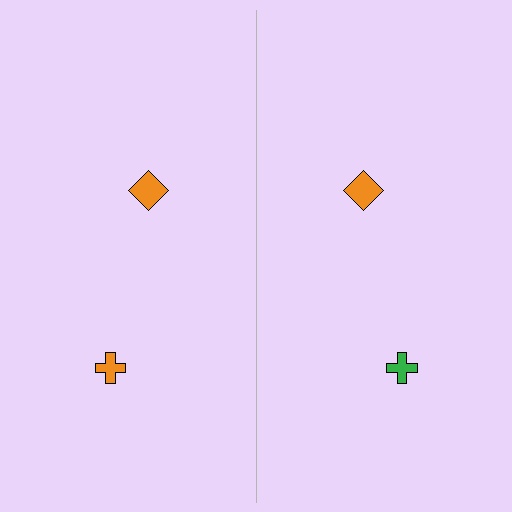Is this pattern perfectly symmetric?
No, the pattern is not perfectly symmetric. The green cross on the right side breaks the symmetry — its mirror counterpart is orange.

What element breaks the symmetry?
The green cross on the right side breaks the symmetry — its mirror counterpart is orange.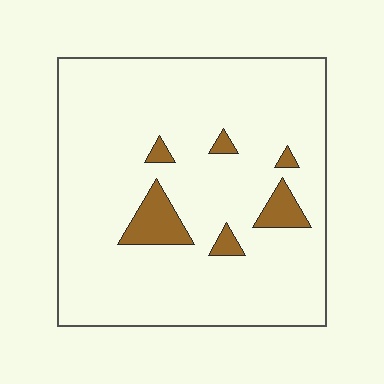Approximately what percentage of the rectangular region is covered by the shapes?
Approximately 10%.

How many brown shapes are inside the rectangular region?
6.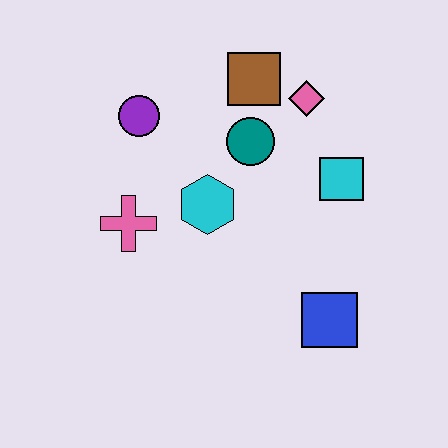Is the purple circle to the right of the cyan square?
No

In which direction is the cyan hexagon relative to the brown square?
The cyan hexagon is below the brown square.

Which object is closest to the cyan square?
The pink diamond is closest to the cyan square.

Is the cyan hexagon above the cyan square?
No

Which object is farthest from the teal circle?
The blue square is farthest from the teal circle.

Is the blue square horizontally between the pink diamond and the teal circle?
No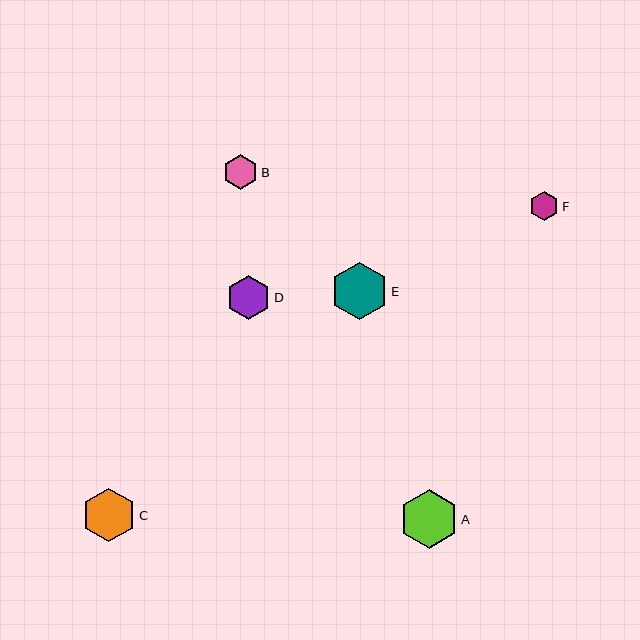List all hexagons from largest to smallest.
From largest to smallest: A, E, C, D, B, F.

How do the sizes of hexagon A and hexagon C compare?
Hexagon A and hexagon C are approximately the same size.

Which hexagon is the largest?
Hexagon A is the largest with a size of approximately 58 pixels.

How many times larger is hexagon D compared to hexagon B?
Hexagon D is approximately 1.3 times the size of hexagon B.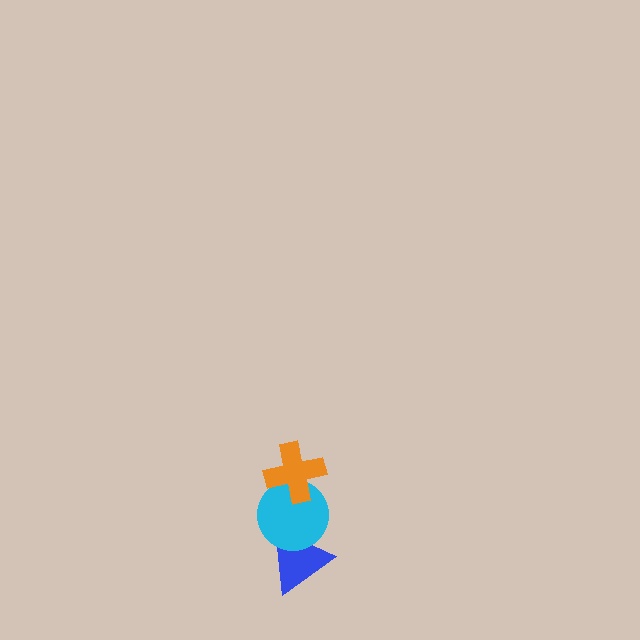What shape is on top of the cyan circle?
The orange cross is on top of the cyan circle.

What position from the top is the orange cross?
The orange cross is 1st from the top.